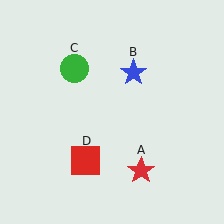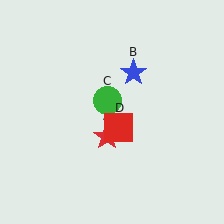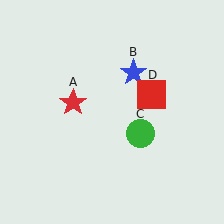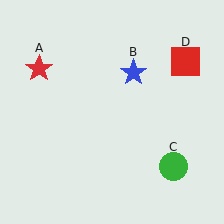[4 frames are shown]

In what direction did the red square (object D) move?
The red square (object D) moved up and to the right.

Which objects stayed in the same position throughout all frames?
Blue star (object B) remained stationary.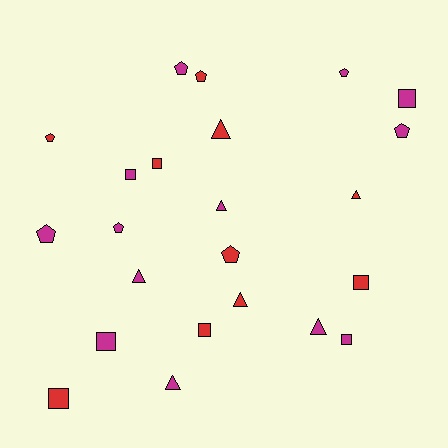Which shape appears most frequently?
Square, with 8 objects.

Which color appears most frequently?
Magenta, with 13 objects.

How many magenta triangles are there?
There are 4 magenta triangles.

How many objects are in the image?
There are 23 objects.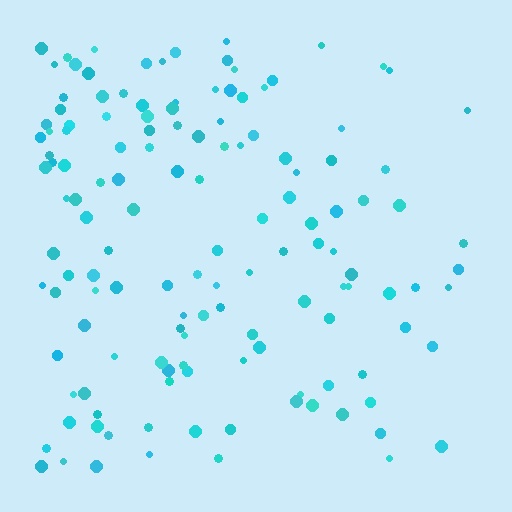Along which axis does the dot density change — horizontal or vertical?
Horizontal.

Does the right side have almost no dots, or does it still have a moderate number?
Still a moderate number, just noticeably fewer than the left.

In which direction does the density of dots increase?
From right to left, with the left side densest.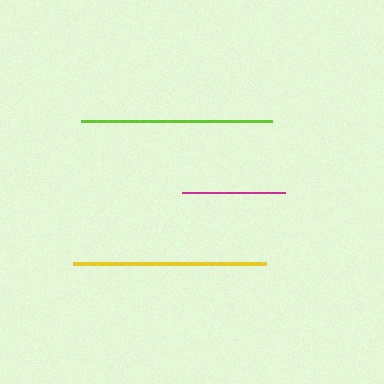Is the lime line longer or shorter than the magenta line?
The lime line is longer than the magenta line.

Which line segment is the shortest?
The magenta line is the shortest at approximately 103 pixels.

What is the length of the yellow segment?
The yellow segment is approximately 193 pixels long.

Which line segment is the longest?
The yellow line is the longest at approximately 193 pixels.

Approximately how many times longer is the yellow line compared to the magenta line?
The yellow line is approximately 1.9 times the length of the magenta line.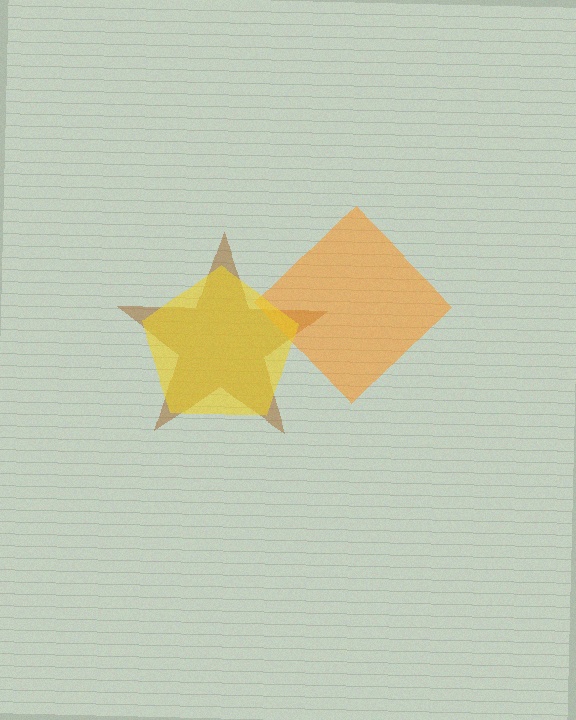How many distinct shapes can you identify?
There are 3 distinct shapes: a brown star, an orange diamond, a yellow pentagon.